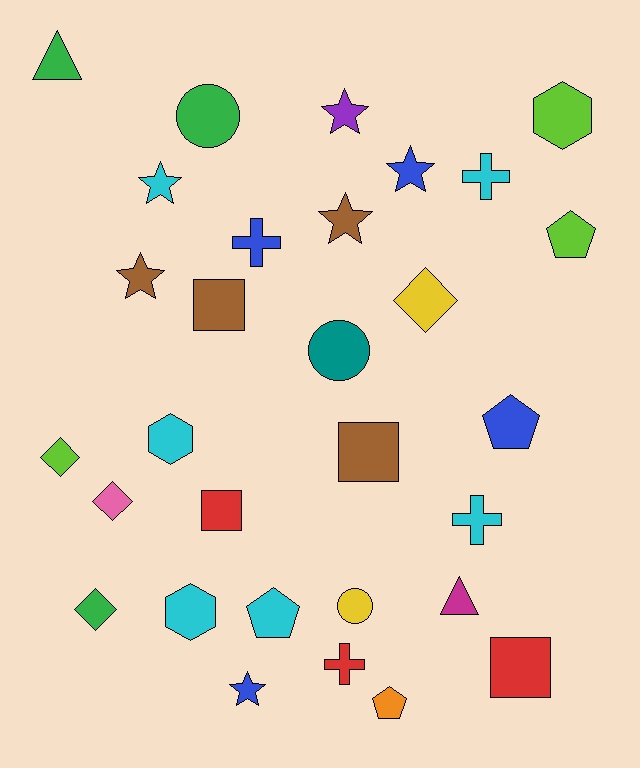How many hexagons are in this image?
There are 3 hexagons.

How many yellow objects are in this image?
There are 2 yellow objects.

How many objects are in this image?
There are 30 objects.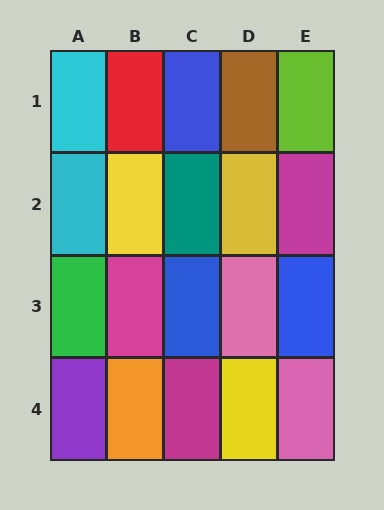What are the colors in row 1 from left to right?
Cyan, red, blue, brown, lime.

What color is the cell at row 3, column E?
Blue.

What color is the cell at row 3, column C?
Blue.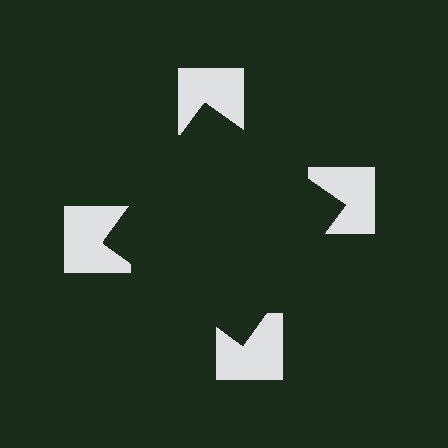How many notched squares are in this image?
There are 4 — one at each vertex of the illusory square.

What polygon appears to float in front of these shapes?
An illusory square — its edges are inferred from the aligned wedge cuts in the notched squares, not physically drawn.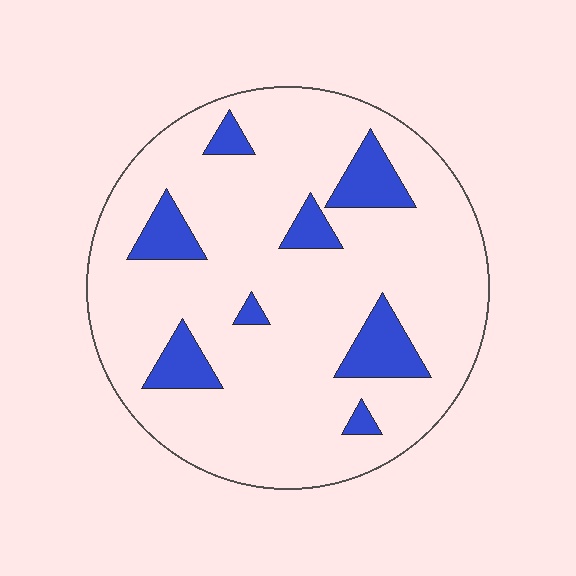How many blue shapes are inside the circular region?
8.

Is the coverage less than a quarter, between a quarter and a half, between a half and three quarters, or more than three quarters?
Less than a quarter.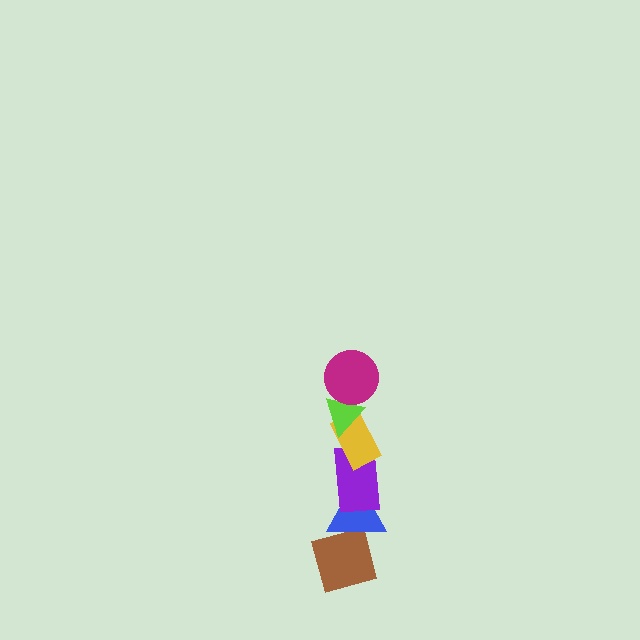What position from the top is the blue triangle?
The blue triangle is 5th from the top.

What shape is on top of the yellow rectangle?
The lime triangle is on top of the yellow rectangle.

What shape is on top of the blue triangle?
The purple rectangle is on top of the blue triangle.